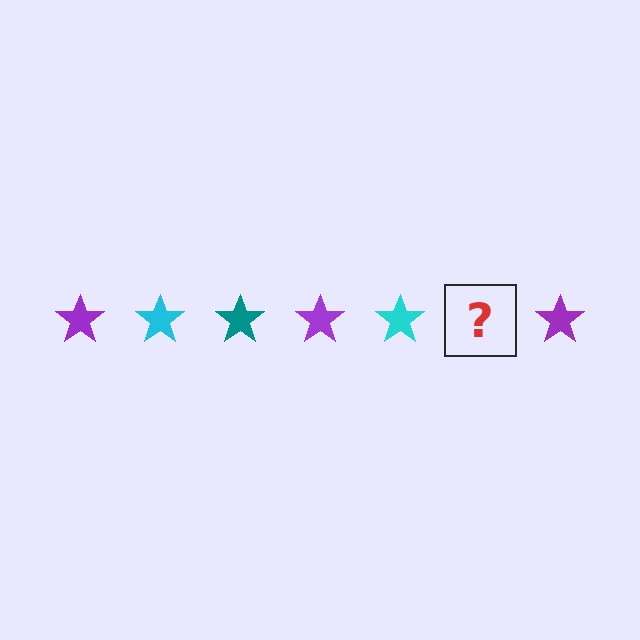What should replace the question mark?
The question mark should be replaced with a teal star.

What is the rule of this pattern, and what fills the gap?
The rule is that the pattern cycles through purple, cyan, teal stars. The gap should be filled with a teal star.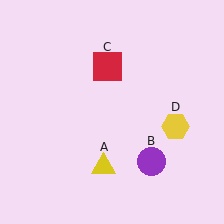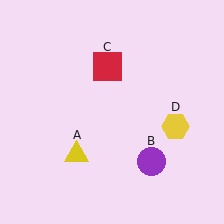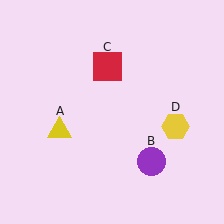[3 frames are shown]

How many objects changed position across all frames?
1 object changed position: yellow triangle (object A).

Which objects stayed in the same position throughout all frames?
Purple circle (object B) and red square (object C) and yellow hexagon (object D) remained stationary.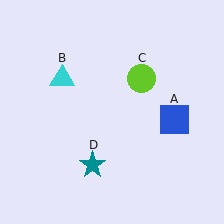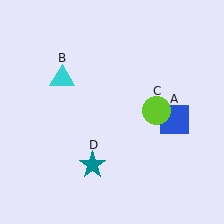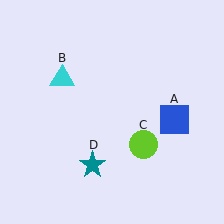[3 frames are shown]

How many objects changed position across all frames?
1 object changed position: lime circle (object C).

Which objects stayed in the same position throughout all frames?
Blue square (object A) and cyan triangle (object B) and teal star (object D) remained stationary.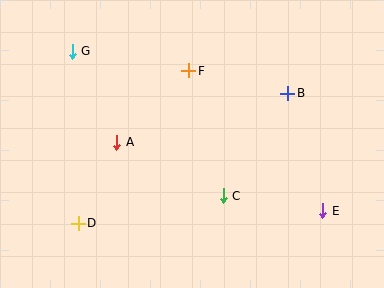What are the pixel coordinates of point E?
Point E is at (323, 211).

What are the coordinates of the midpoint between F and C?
The midpoint between F and C is at (206, 133).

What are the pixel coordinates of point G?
Point G is at (72, 51).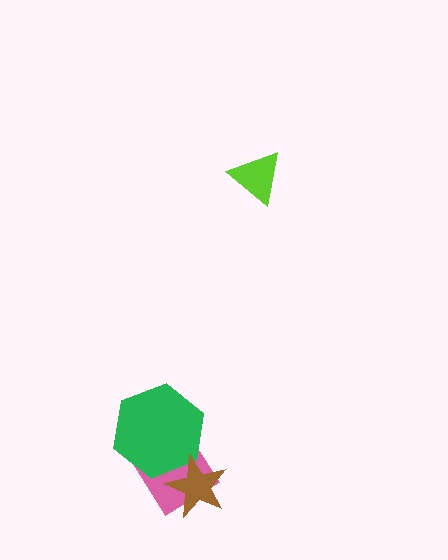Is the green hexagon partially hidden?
Yes, it is partially covered by another shape.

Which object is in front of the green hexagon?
The brown star is in front of the green hexagon.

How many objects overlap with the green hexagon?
2 objects overlap with the green hexagon.